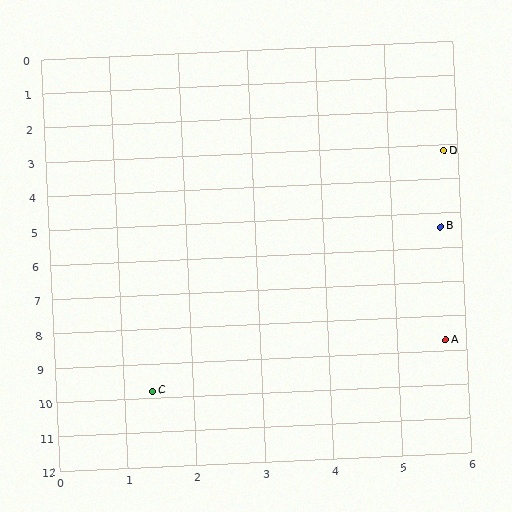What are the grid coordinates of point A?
Point A is at approximately (5.7, 8.7).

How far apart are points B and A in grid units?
Points B and A are about 3.3 grid units apart.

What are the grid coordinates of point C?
Point C is at approximately (1.4, 9.8).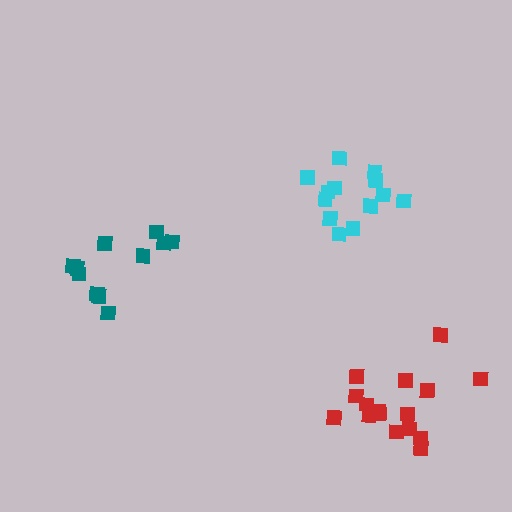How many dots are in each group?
Group 1: 11 dots, Group 2: 13 dots, Group 3: 16 dots (40 total).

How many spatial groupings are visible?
There are 3 spatial groupings.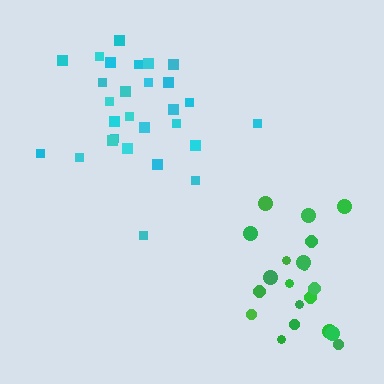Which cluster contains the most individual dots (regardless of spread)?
Cyan (28).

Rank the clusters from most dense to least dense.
green, cyan.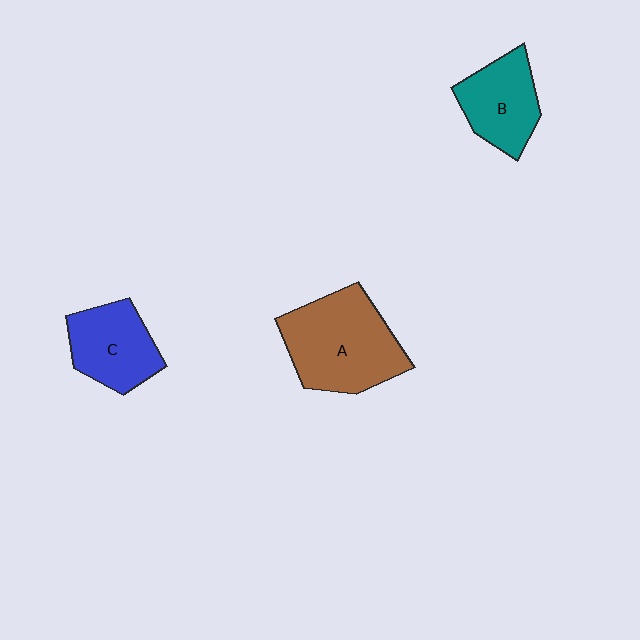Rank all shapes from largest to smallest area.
From largest to smallest: A (brown), C (blue), B (teal).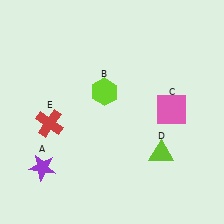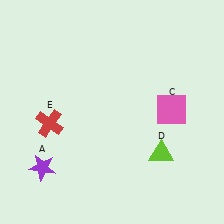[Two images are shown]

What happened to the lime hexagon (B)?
The lime hexagon (B) was removed in Image 2. It was in the top-left area of Image 1.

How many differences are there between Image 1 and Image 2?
There is 1 difference between the two images.